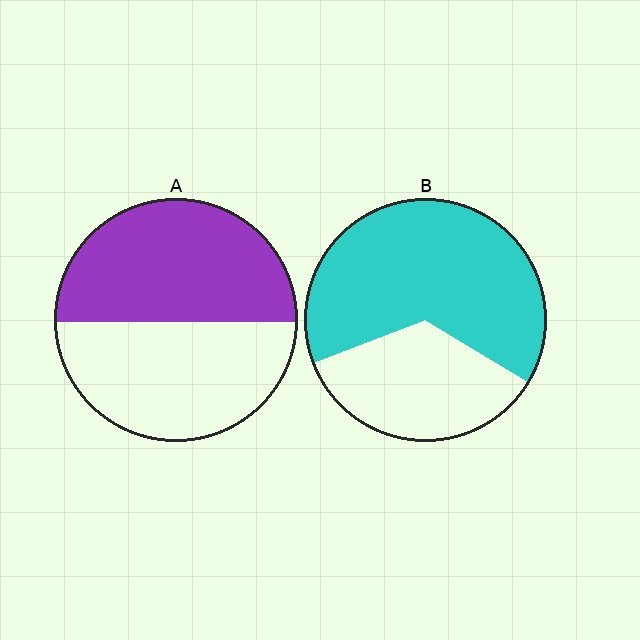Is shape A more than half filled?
Roughly half.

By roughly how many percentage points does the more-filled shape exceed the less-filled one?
By roughly 15 percentage points (B over A).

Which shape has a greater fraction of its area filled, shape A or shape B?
Shape B.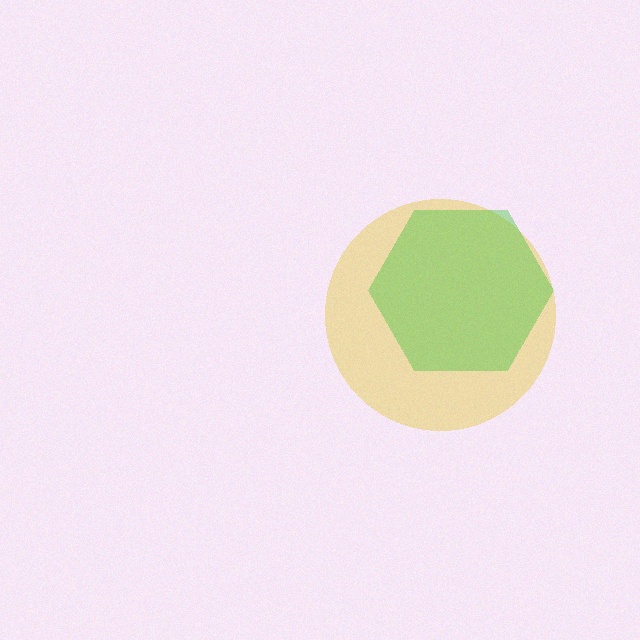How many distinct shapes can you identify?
There are 2 distinct shapes: a yellow circle, a green hexagon.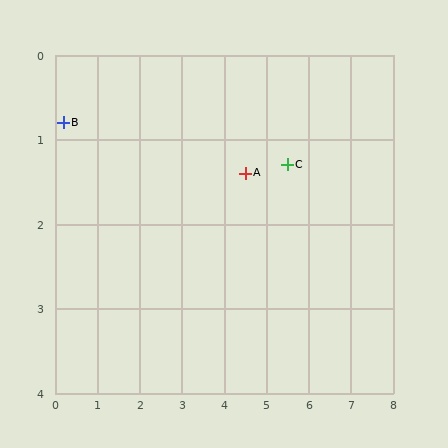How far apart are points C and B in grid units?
Points C and B are about 5.3 grid units apart.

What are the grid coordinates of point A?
Point A is at approximately (4.5, 1.4).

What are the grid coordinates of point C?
Point C is at approximately (5.5, 1.3).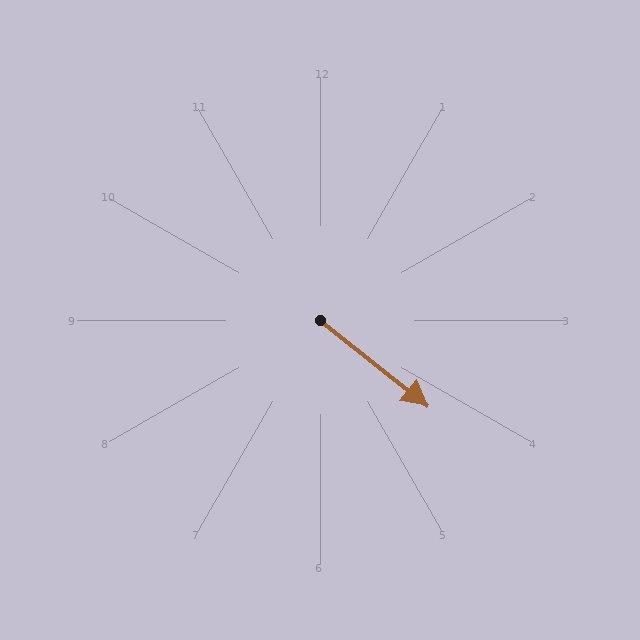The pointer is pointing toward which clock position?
Roughly 4 o'clock.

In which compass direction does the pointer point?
Southeast.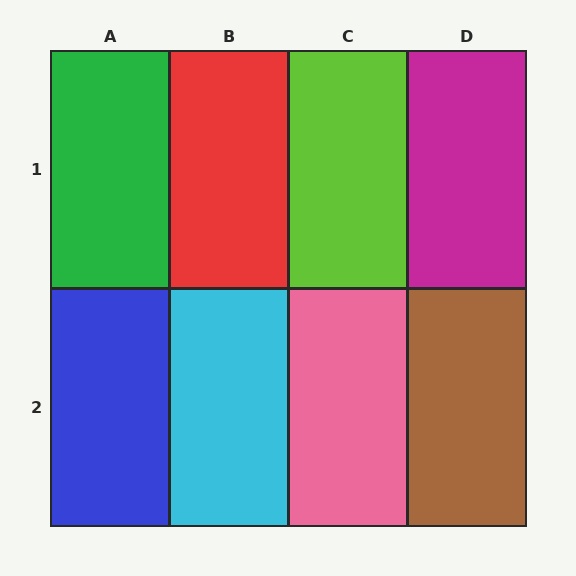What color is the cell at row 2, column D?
Brown.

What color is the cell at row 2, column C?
Pink.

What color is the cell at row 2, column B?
Cyan.